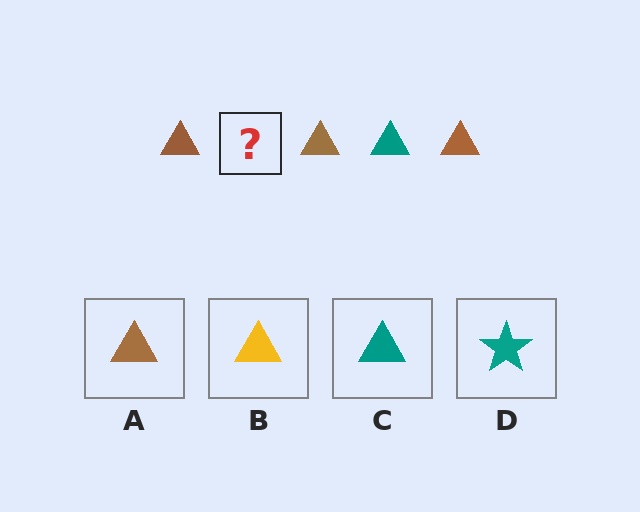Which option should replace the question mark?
Option C.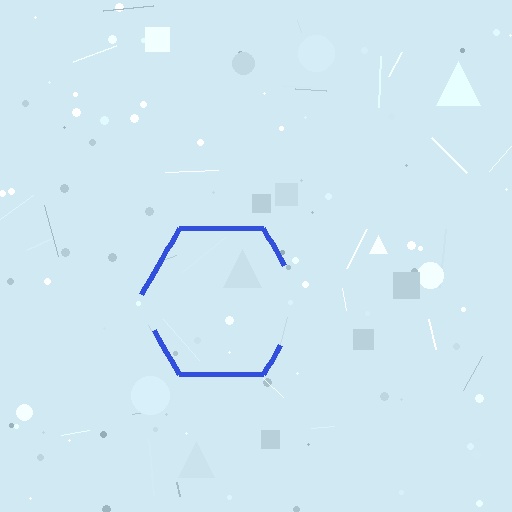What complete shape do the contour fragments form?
The contour fragments form a hexagon.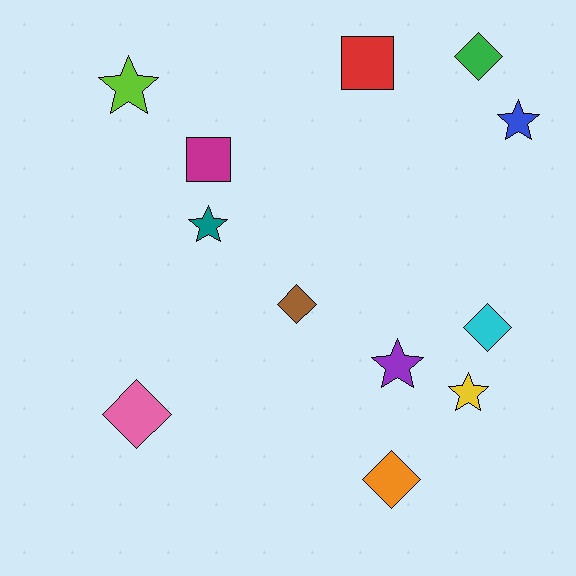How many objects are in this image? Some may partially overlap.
There are 12 objects.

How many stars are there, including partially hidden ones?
There are 5 stars.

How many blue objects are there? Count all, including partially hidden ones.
There is 1 blue object.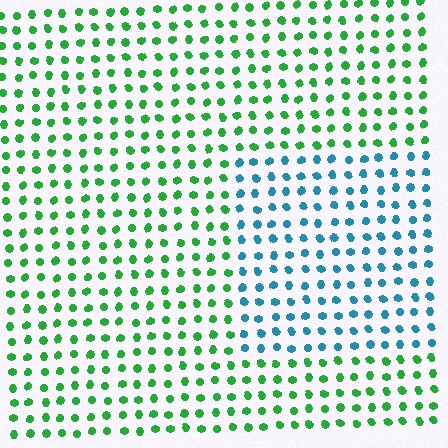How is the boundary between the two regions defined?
The boundary is defined purely by a slight shift in hue (about 66 degrees). Spacing, size, and orientation are identical on both sides.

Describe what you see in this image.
The image is filled with small green elements in a uniform arrangement. A rectangle-shaped region is visible where the elements are tinted to a slightly different hue, forming a subtle color boundary.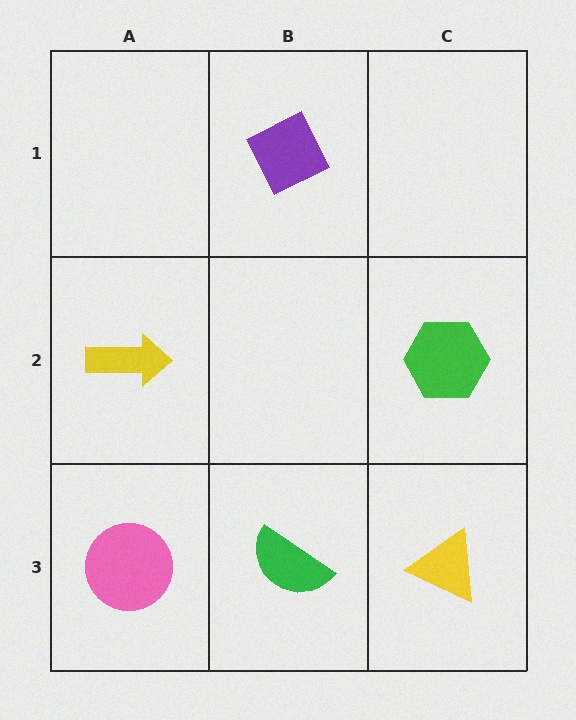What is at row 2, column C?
A green hexagon.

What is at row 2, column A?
A yellow arrow.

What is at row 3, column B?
A green semicircle.